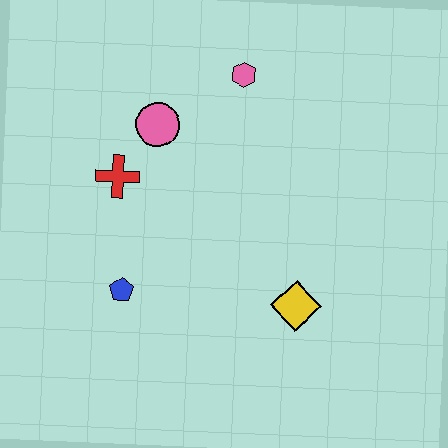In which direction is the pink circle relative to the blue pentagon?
The pink circle is above the blue pentagon.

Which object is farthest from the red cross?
The yellow diamond is farthest from the red cross.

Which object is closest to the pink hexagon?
The pink circle is closest to the pink hexagon.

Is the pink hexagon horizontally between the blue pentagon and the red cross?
No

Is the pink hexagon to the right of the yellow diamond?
No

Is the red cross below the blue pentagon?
No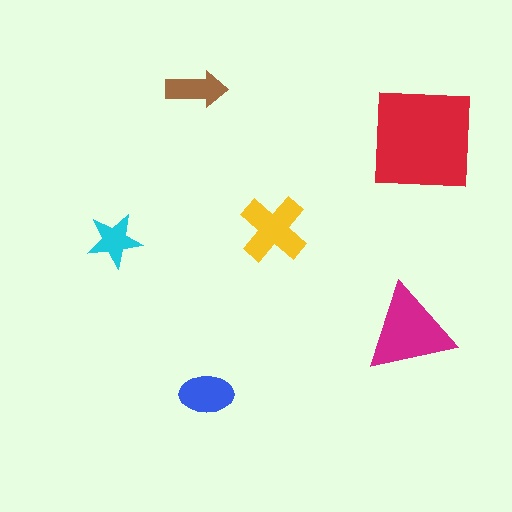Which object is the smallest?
The cyan star.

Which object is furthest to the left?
The cyan star is leftmost.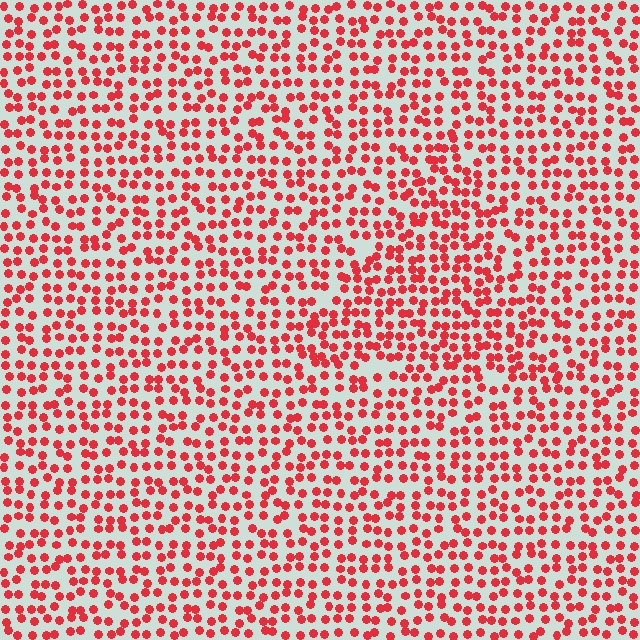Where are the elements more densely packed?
The elements are more densely packed inside the triangle boundary.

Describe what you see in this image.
The image contains small red elements arranged at two different densities. A triangle-shaped region is visible where the elements are more densely packed than the surrounding area.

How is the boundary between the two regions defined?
The boundary is defined by a change in element density (approximately 1.4x ratio). All elements are the same color, size, and shape.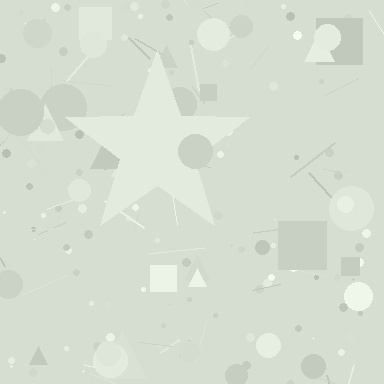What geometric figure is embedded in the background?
A star is embedded in the background.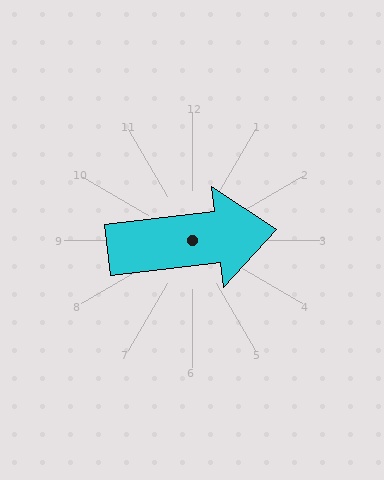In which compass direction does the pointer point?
East.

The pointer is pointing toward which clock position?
Roughly 3 o'clock.